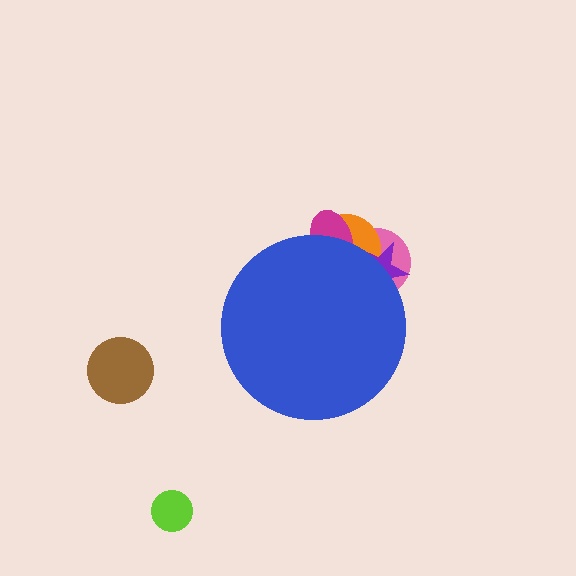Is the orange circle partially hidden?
Yes, the orange circle is partially hidden behind the blue circle.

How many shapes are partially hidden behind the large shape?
4 shapes are partially hidden.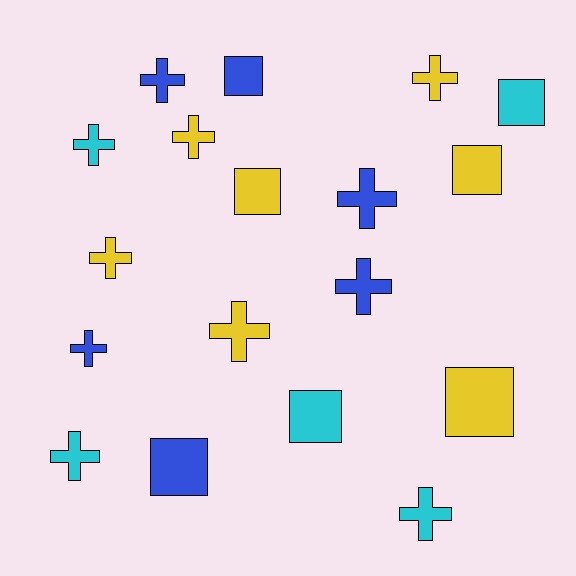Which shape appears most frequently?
Cross, with 11 objects.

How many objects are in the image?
There are 18 objects.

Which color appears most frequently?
Yellow, with 7 objects.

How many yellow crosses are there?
There are 4 yellow crosses.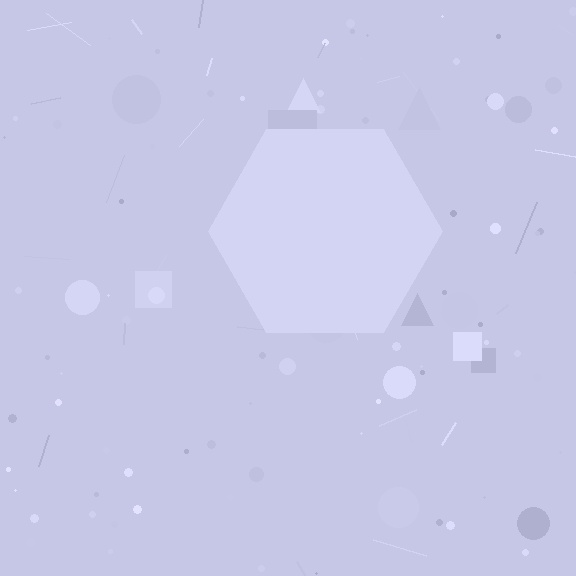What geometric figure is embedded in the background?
A hexagon is embedded in the background.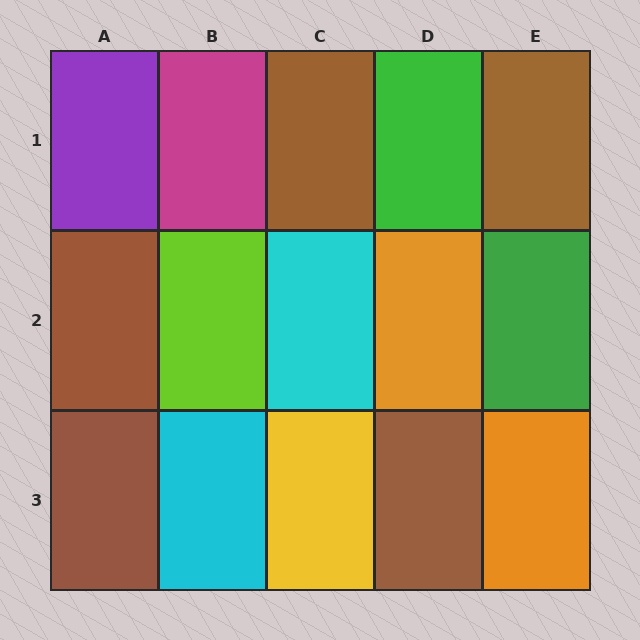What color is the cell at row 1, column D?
Green.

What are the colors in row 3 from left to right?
Brown, cyan, yellow, brown, orange.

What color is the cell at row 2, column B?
Lime.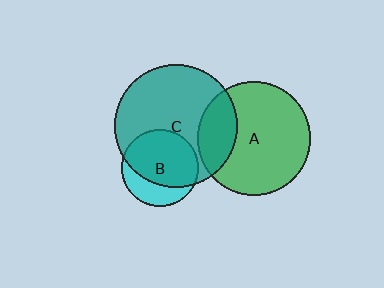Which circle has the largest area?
Circle C (teal).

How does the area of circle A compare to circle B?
Approximately 2.1 times.